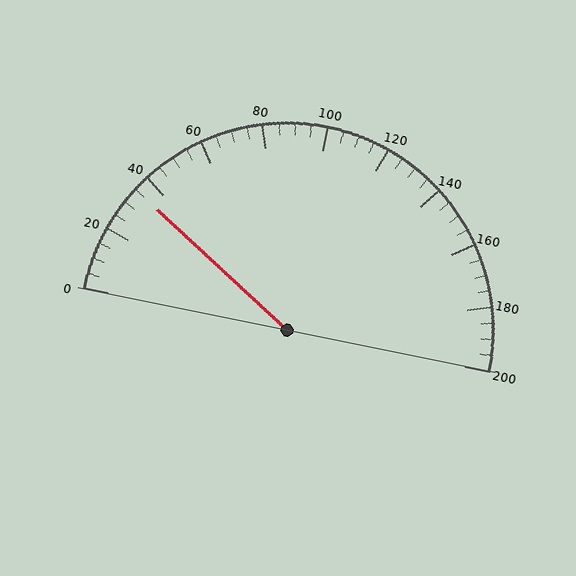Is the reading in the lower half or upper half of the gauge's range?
The reading is in the lower half of the range (0 to 200).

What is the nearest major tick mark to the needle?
The nearest major tick mark is 40.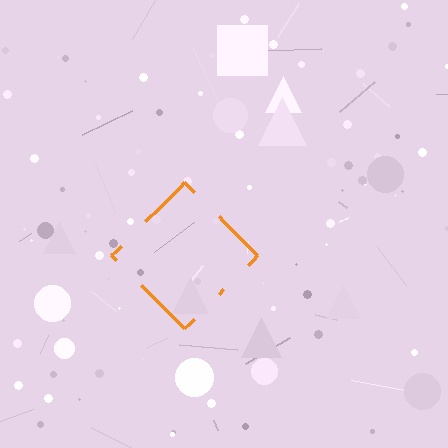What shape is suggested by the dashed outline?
The dashed outline suggests a diamond.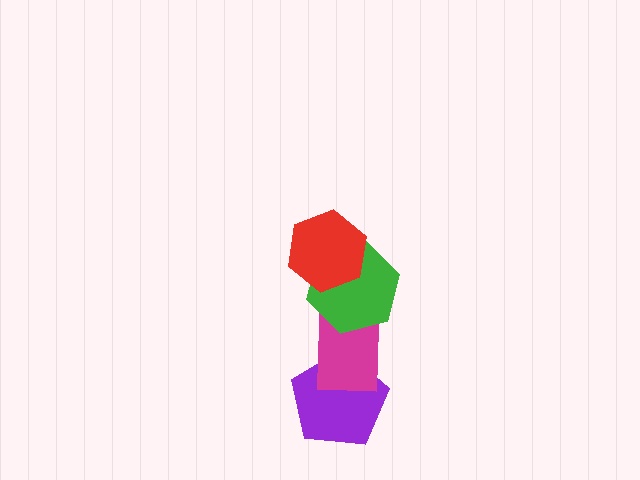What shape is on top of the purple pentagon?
The magenta rectangle is on top of the purple pentagon.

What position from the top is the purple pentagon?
The purple pentagon is 4th from the top.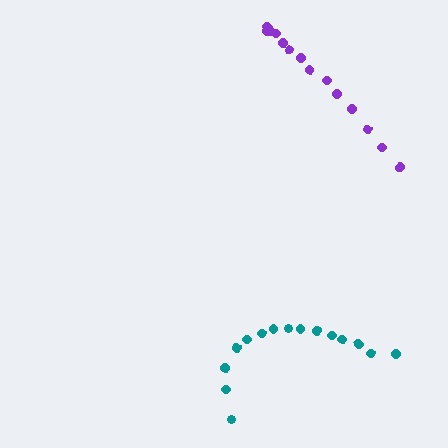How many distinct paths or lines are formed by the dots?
There are 2 distinct paths.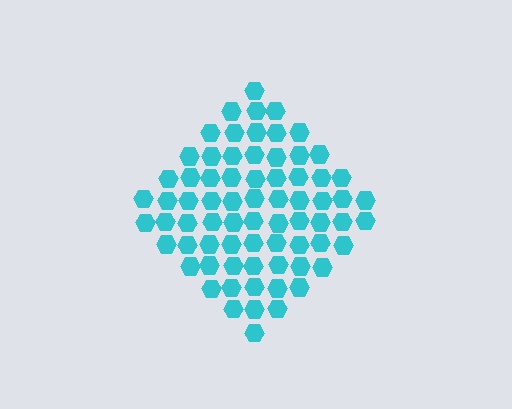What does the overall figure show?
The overall figure shows a diamond.